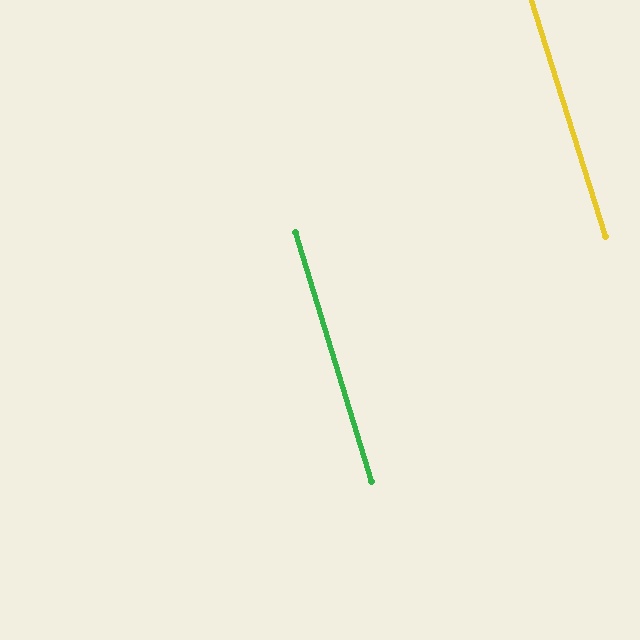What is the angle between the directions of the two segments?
Approximately 0 degrees.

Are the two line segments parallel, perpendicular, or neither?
Parallel — their directions differ by only 0.4°.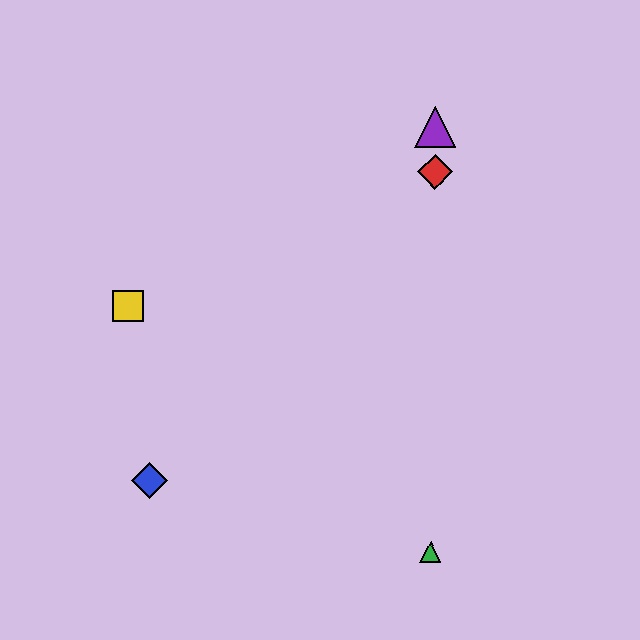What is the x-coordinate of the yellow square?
The yellow square is at x≈128.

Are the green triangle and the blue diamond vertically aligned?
No, the green triangle is at x≈430 and the blue diamond is at x≈150.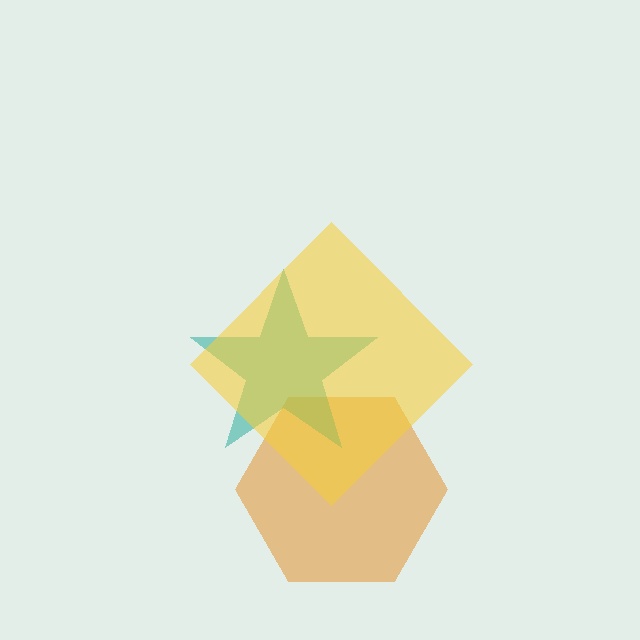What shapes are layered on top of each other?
The layered shapes are: an orange hexagon, a teal star, a yellow diamond.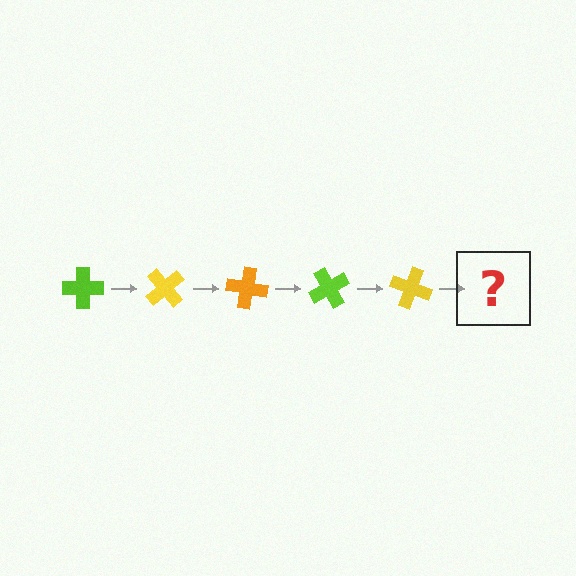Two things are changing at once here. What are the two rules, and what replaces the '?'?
The two rules are that it rotates 50 degrees each step and the color cycles through lime, yellow, and orange. The '?' should be an orange cross, rotated 250 degrees from the start.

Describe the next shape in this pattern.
It should be an orange cross, rotated 250 degrees from the start.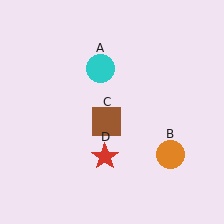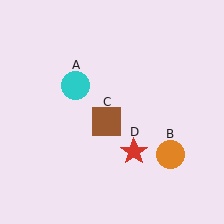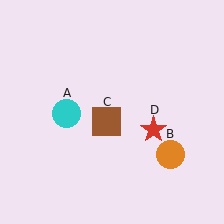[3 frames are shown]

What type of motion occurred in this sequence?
The cyan circle (object A), red star (object D) rotated counterclockwise around the center of the scene.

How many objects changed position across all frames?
2 objects changed position: cyan circle (object A), red star (object D).